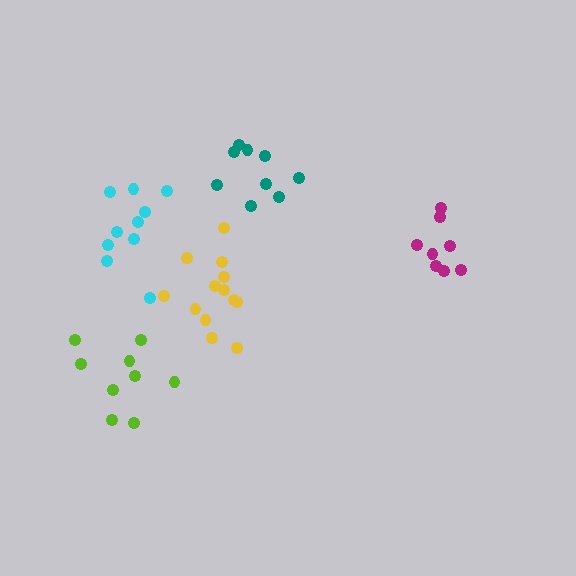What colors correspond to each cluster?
The clusters are colored: yellow, lime, cyan, magenta, teal.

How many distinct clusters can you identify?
There are 5 distinct clusters.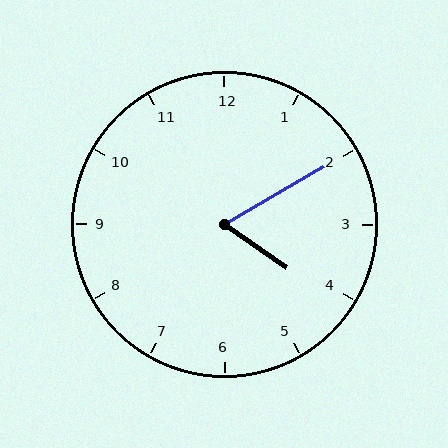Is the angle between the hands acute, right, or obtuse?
It is acute.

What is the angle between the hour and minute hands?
Approximately 65 degrees.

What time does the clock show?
4:10.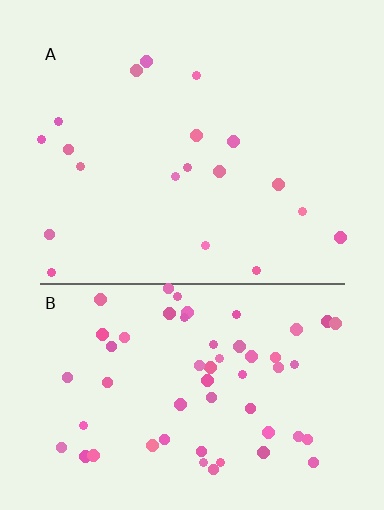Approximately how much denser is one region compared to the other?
Approximately 3.0× — region B over region A.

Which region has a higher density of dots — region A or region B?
B (the bottom).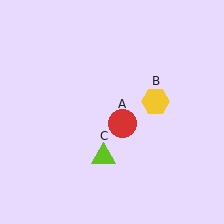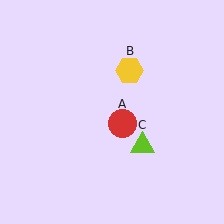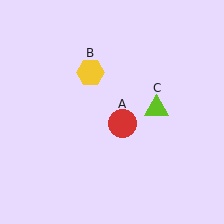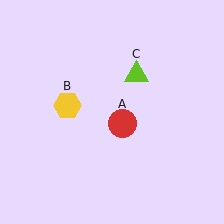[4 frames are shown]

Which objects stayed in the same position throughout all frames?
Red circle (object A) remained stationary.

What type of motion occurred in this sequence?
The yellow hexagon (object B), lime triangle (object C) rotated counterclockwise around the center of the scene.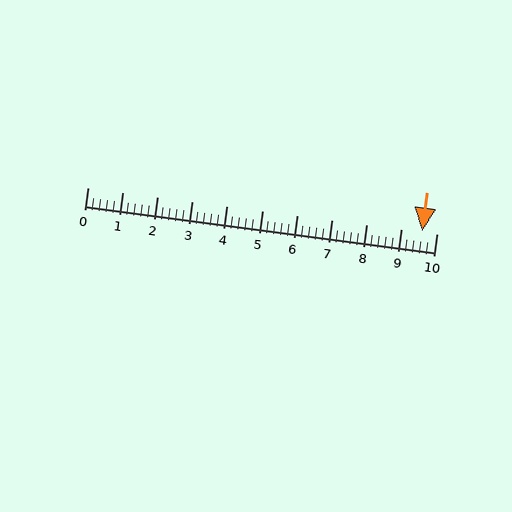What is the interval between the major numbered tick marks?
The major tick marks are spaced 1 units apart.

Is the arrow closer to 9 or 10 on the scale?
The arrow is closer to 10.